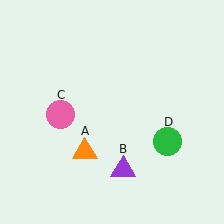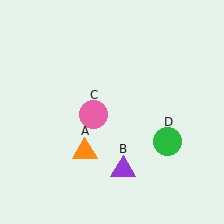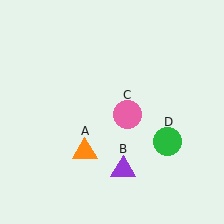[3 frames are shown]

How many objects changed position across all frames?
1 object changed position: pink circle (object C).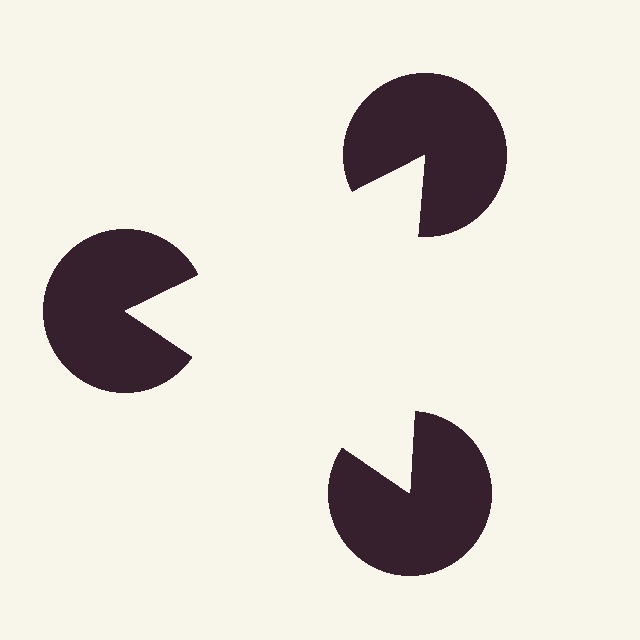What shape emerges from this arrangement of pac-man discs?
An illusory triangle — its edges are inferred from the aligned wedge cuts in the pac-man discs, not physically drawn.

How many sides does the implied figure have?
3 sides.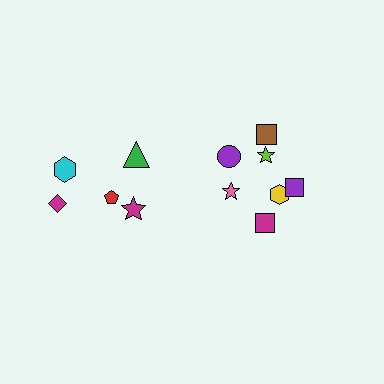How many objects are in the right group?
There are 7 objects.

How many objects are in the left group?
There are 5 objects.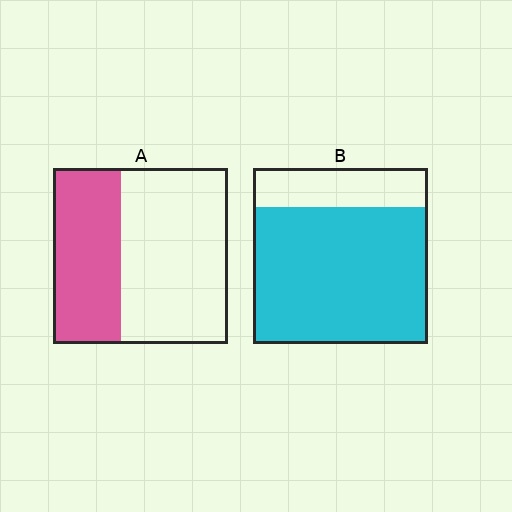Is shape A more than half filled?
No.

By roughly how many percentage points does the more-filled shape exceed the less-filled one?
By roughly 40 percentage points (B over A).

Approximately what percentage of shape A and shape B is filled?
A is approximately 40% and B is approximately 80%.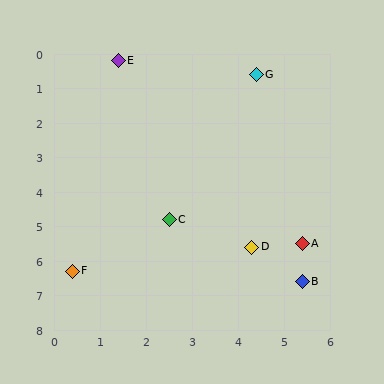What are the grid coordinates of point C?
Point C is at approximately (2.5, 4.8).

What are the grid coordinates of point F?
Point F is at approximately (0.4, 6.3).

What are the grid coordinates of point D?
Point D is at approximately (4.3, 5.6).